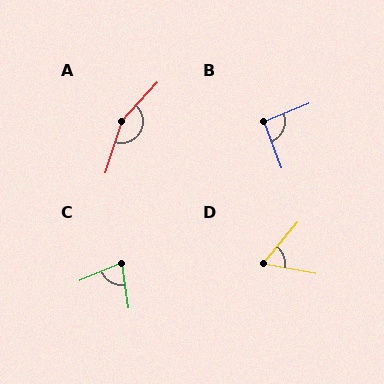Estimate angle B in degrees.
Approximately 92 degrees.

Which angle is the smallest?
D, at approximately 60 degrees.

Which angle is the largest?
A, at approximately 155 degrees.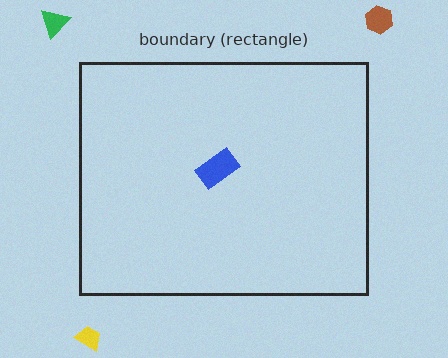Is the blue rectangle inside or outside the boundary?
Inside.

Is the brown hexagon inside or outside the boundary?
Outside.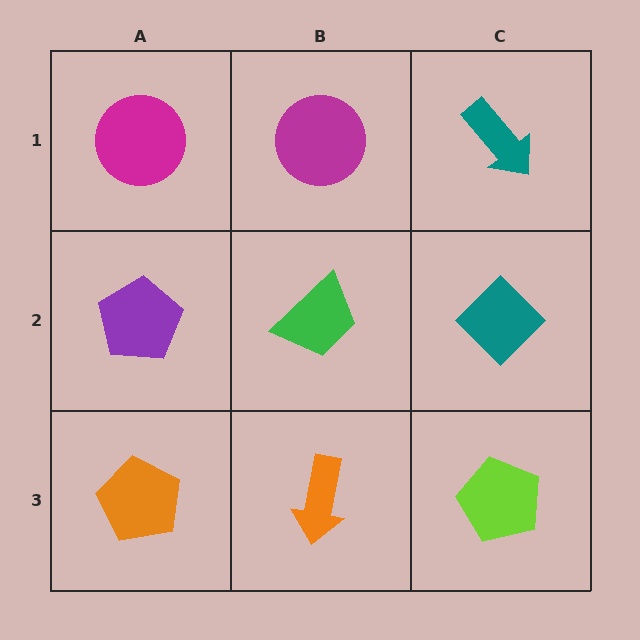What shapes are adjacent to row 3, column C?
A teal diamond (row 2, column C), an orange arrow (row 3, column B).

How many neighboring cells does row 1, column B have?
3.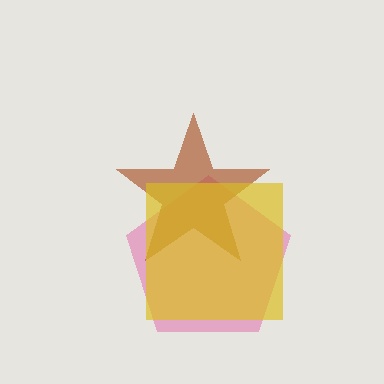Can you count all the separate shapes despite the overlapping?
Yes, there are 3 separate shapes.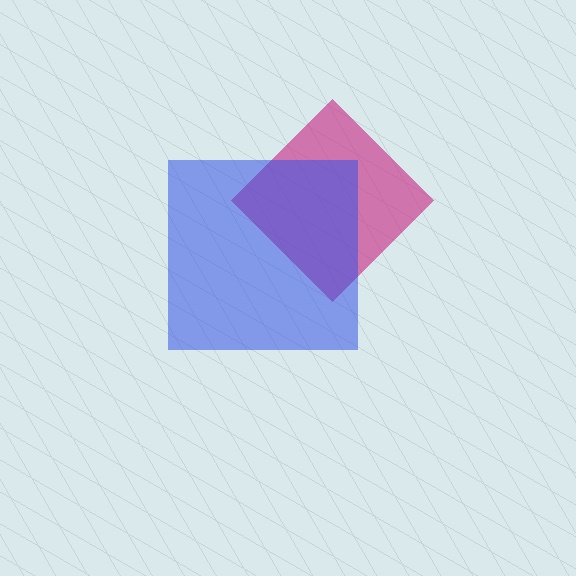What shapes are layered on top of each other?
The layered shapes are: a magenta diamond, a blue square.